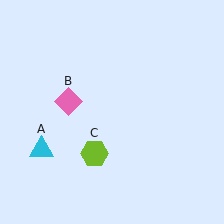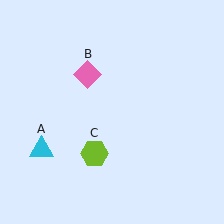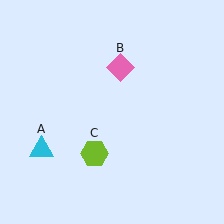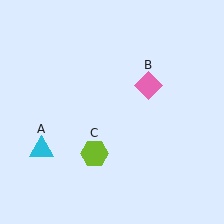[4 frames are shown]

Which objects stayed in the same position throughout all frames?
Cyan triangle (object A) and lime hexagon (object C) remained stationary.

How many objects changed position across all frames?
1 object changed position: pink diamond (object B).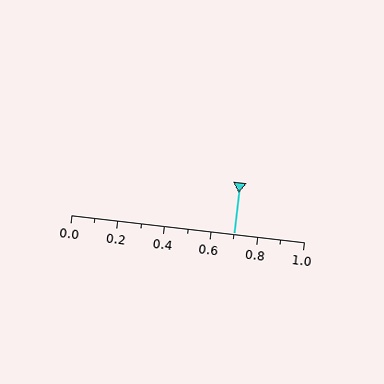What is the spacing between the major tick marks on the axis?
The major ticks are spaced 0.2 apart.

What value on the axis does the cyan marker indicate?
The marker indicates approximately 0.7.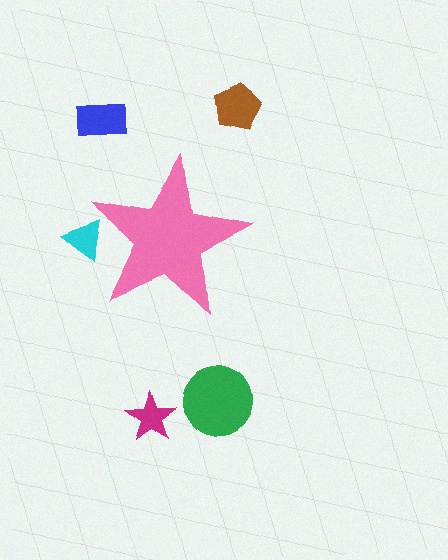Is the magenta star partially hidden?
No, the magenta star is fully visible.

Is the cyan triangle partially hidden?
Yes, the cyan triangle is partially hidden behind the pink star.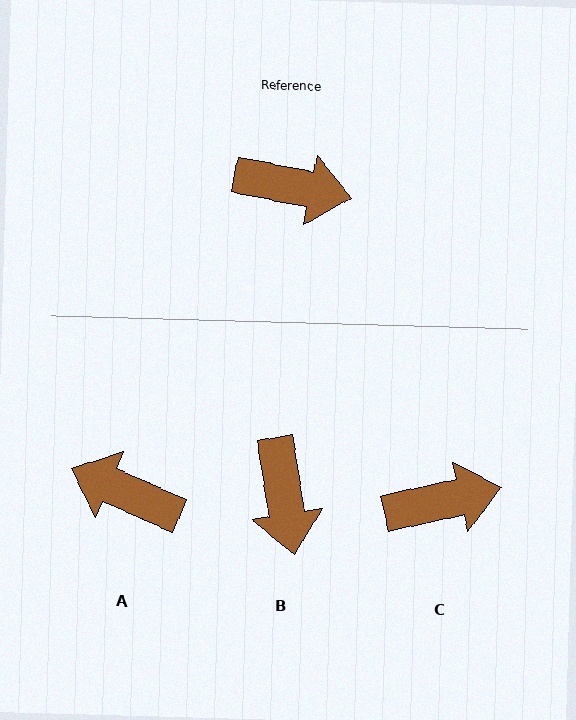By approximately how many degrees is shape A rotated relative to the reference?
Approximately 168 degrees counter-clockwise.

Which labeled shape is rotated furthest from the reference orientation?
A, about 168 degrees away.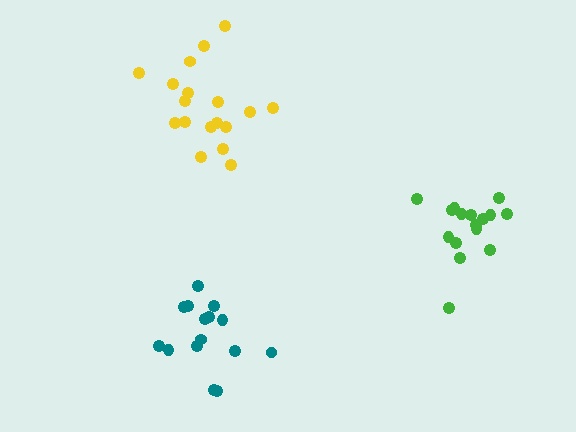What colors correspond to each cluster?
The clusters are colored: teal, green, yellow.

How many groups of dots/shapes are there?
There are 3 groups.